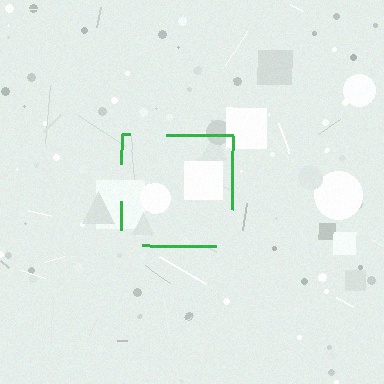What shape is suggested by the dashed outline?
The dashed outline suggests a square.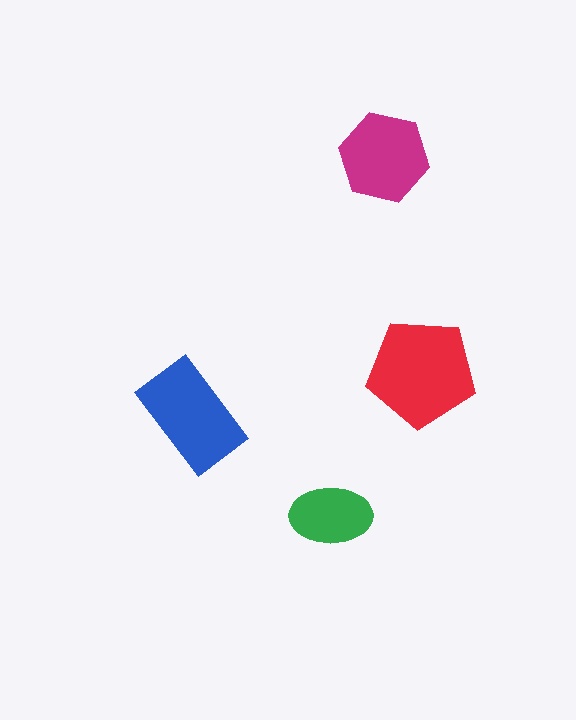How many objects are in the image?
There are 4 objects in the image.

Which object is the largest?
The red pentagon.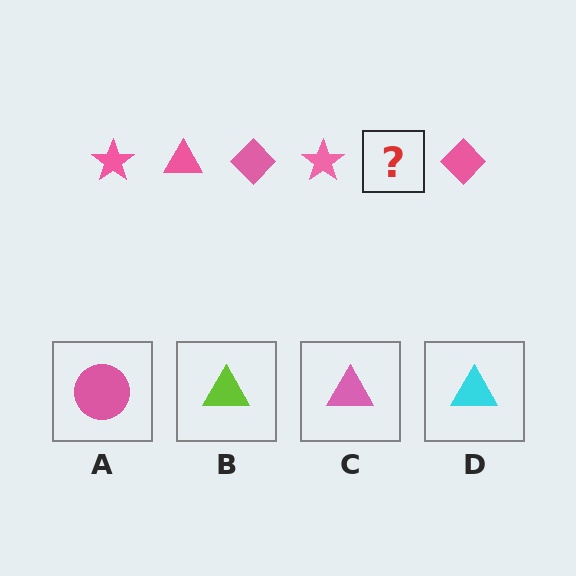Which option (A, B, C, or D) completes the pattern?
C.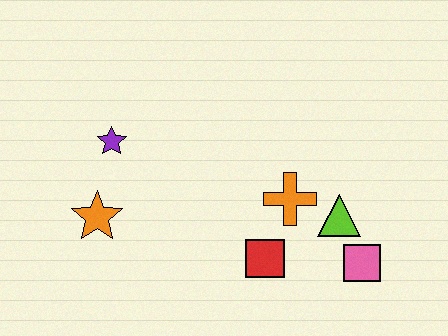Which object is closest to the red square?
The orange cross is closest to the red square.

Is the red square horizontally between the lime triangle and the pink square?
No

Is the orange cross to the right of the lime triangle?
No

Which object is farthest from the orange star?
The pink square is farthest from the orange star.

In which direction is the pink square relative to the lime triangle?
The pink square is below the lime triangle.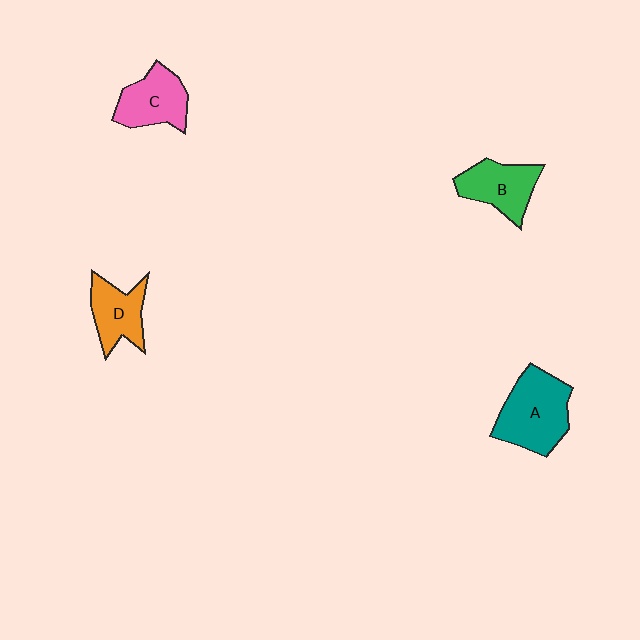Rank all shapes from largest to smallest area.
From largest to smallest: A (teal), C (pink), B (green), D (orange).